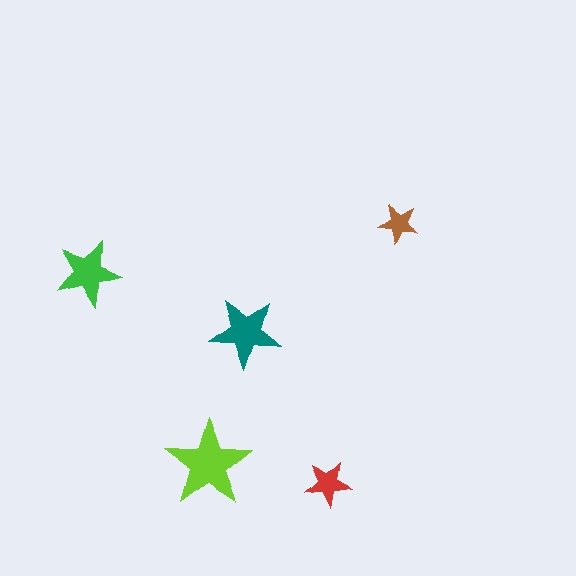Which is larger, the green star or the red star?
The green one.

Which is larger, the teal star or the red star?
The teal one.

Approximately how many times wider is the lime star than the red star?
About 2 times wider.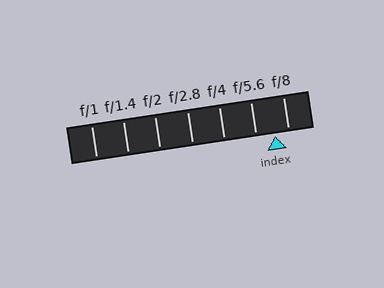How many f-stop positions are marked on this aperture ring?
There are 7 f-stop positions marked.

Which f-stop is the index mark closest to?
The index mark is closest to f/8.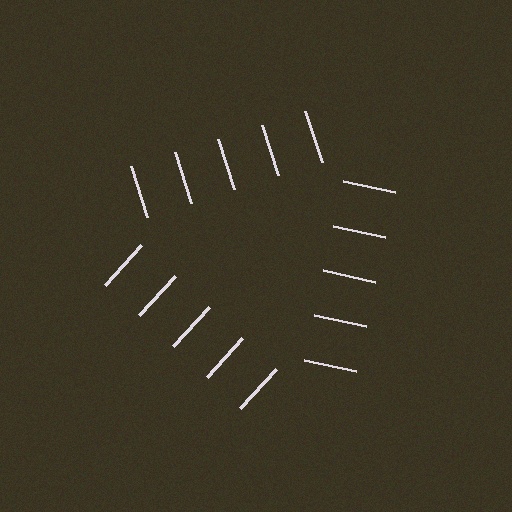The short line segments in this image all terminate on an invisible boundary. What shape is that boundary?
An illusory triangle — the line segments terminate on its edges but no continuous stroke is drawn.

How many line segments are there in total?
15 — 5 along each of the 3 edges.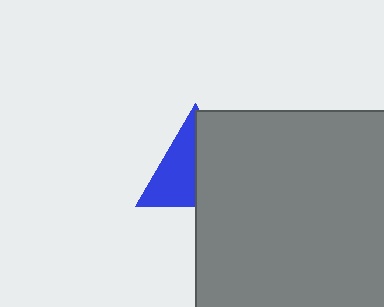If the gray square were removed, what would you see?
You would see the complete blue triangle.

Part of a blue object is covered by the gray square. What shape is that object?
It is a triangle.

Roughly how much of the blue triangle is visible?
About half of it is visible (roughly 50%).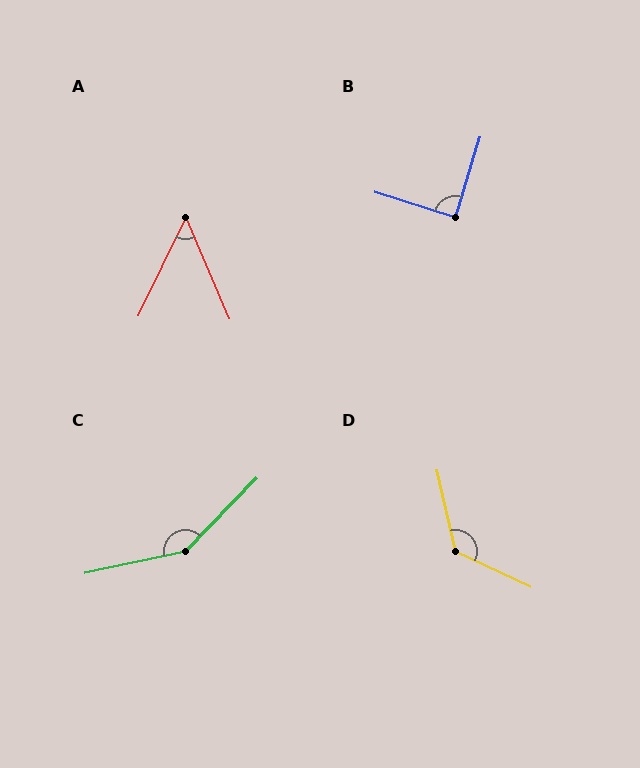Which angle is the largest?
C, at approximately 146 degrees.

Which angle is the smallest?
A, at approximately 49 degrees.